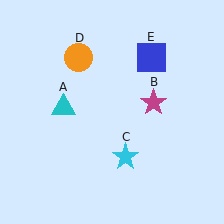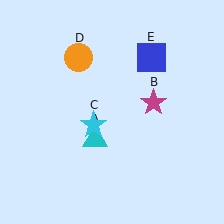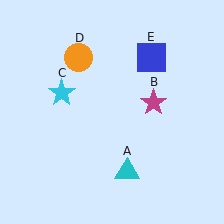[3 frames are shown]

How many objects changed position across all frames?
2 objects changed position: cyan triangle (object A), cyan star (object C).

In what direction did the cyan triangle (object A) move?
The cyan triangle (object A) moved down and to the right.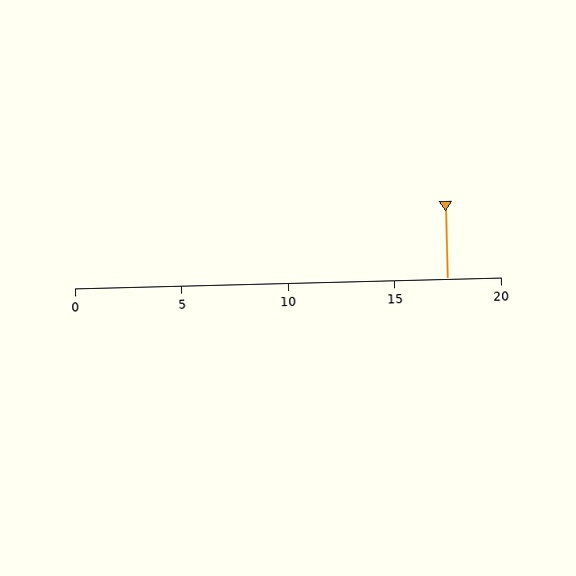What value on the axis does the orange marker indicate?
The marker indicates approximately 17.5.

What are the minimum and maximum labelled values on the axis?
The axis runs from 0 to 20.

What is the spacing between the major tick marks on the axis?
The major ticks are spaced 5 apart.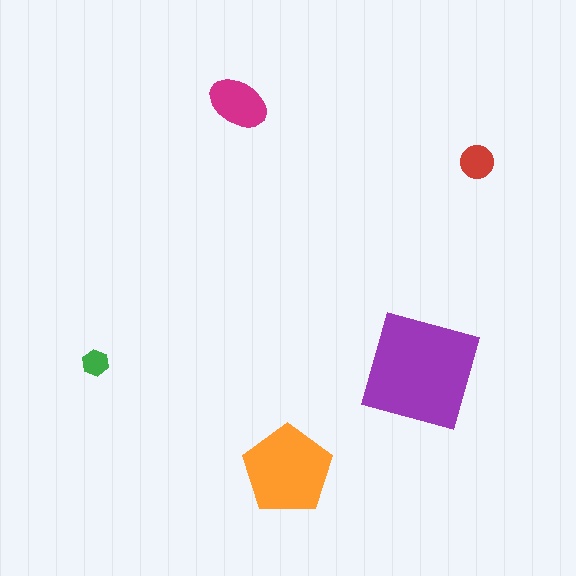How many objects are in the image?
There are 5 objects in the image.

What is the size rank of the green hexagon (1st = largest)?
5th.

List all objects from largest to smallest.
The purple square, the orange pentagon, the magenta ellipse, the red circle, the green hexagon.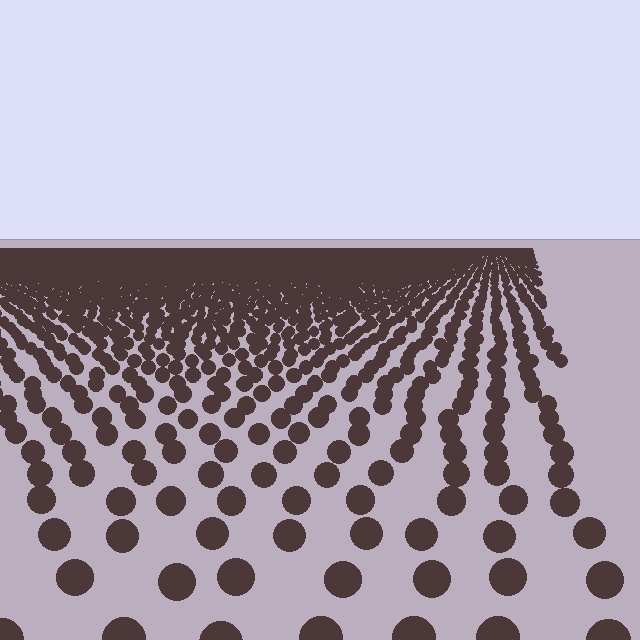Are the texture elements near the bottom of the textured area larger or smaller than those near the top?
Larger. Near the bottom, elements are closer to the viewer and appear at a bigger on-screen size.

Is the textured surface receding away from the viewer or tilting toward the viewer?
The surface is receding away from the viewer. Texture elements get smaller and denser toward the top.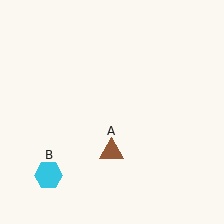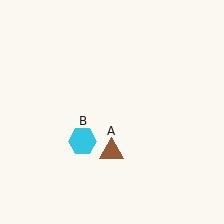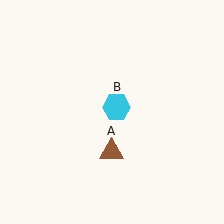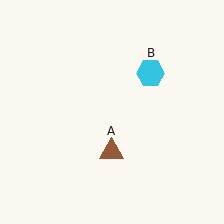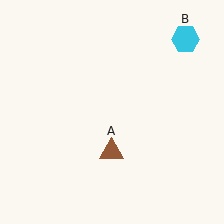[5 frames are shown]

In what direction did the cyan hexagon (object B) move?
The cyan hexagon (object B) moved up and to the right.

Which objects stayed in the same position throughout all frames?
Brown triangle (object A) remained stationary.